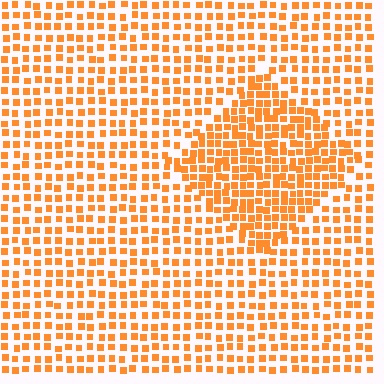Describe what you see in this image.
The image contains small orange elements arranged at two different densities. A diamond-shaped region is visible where the elements are more densely packed than the surrounding area.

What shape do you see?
I see a diamond.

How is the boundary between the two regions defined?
The boundary is defined by a change in element density (approximately 1.7x ratio). All elements are the same color, size, and shape.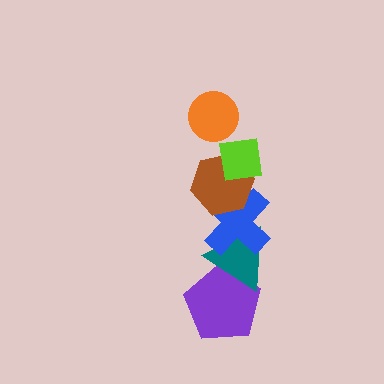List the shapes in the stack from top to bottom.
From top to bottom: the orange circle, the lime square, the brown hexagon, the blue cross, the teal triangle, the purple pentagon.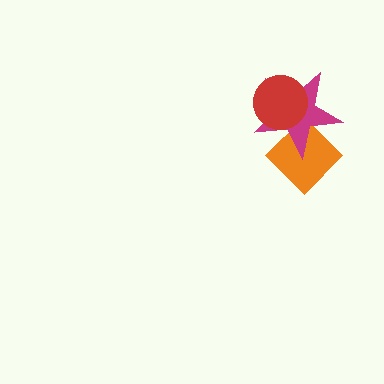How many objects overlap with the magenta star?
2 objects overlap with the magenta star.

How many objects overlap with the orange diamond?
2 objects overlap with the orange diamond.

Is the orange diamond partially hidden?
Yes, it is partially covered by another shape.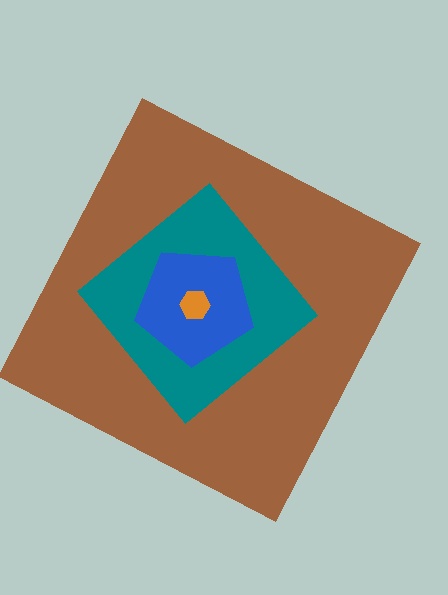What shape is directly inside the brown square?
The teal diamond.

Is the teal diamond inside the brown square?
Yes.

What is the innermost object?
The orange hexagon.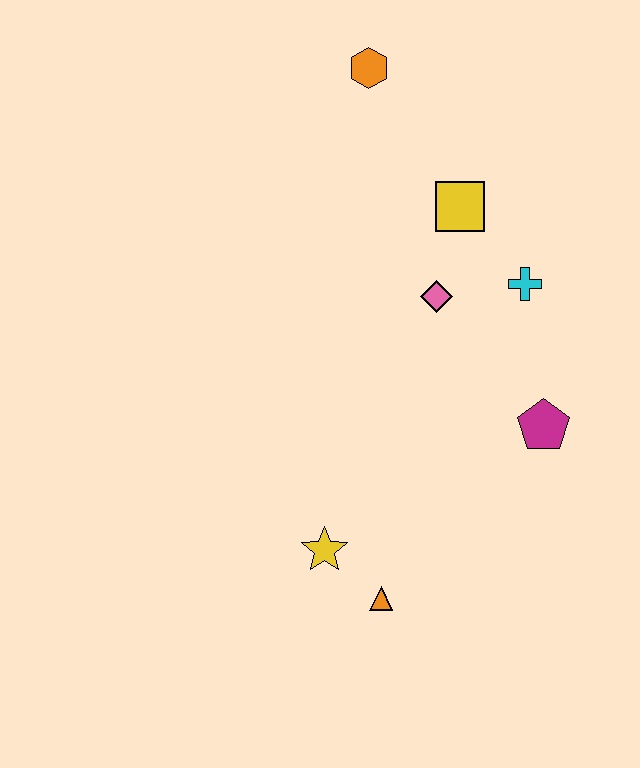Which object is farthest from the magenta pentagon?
The orange hexagon is farthest from the magenta pentagon.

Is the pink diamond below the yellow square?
Yes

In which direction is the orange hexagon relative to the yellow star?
The orange hexagon is above the yellow star.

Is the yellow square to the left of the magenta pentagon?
Yes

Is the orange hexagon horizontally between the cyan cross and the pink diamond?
No